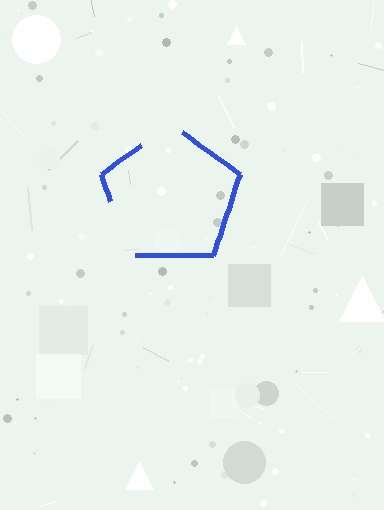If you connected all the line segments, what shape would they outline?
They would outline a pentagon.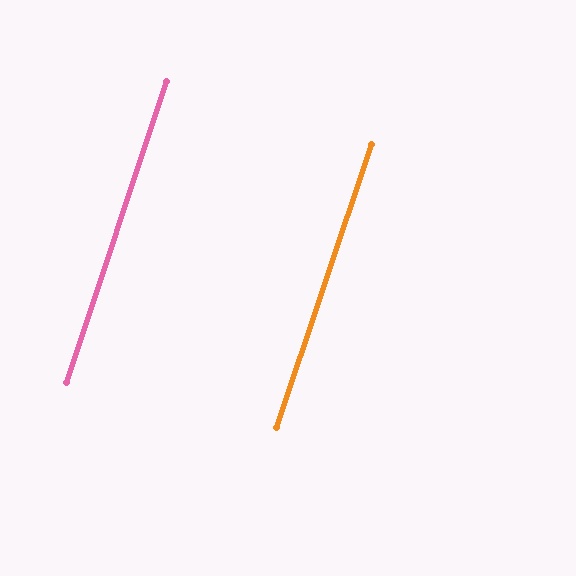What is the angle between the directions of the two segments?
Approximately 0 degrees.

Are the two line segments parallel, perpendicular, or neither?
Parallel — their directions differ by only 0.0°.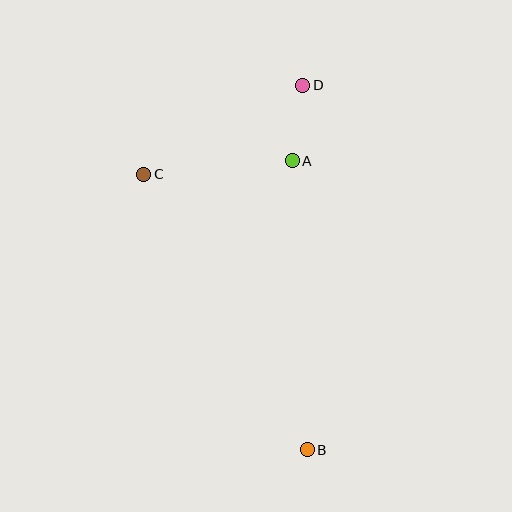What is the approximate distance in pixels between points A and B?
The distance between A and B is approximately 290 pixels.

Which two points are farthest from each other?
Points B and D are farthest from each other.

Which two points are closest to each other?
Points A and D are closest to each other.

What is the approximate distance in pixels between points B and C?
The distance between B and C is approximately 320 pixels.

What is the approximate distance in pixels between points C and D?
The distance between C and D is approximately 182 pixels.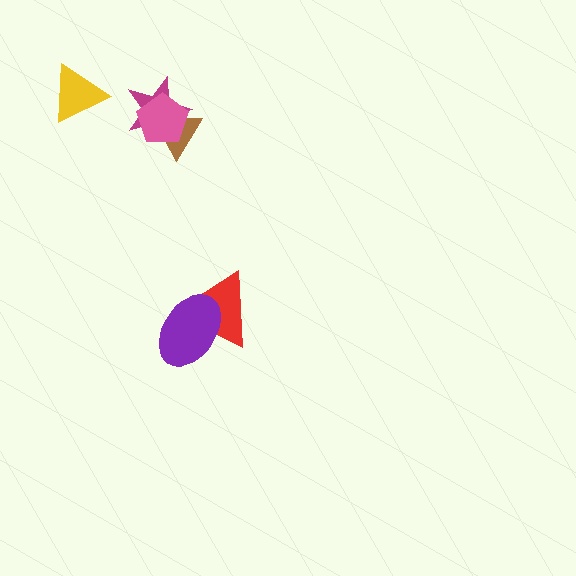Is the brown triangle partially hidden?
Yes, it is partially covered by another shape.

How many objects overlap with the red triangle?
1 object overlaps with the red triangle.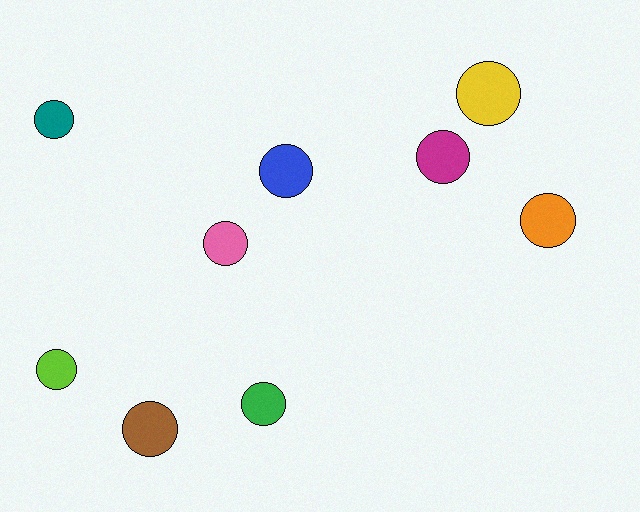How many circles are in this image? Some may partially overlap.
There are 9 circles.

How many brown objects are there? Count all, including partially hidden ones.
There is 1 brown object.